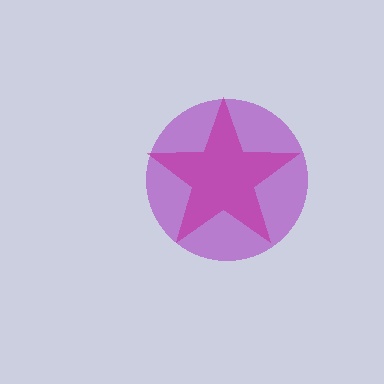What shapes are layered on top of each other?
The layered shapes are: a purple circle, a magenta star.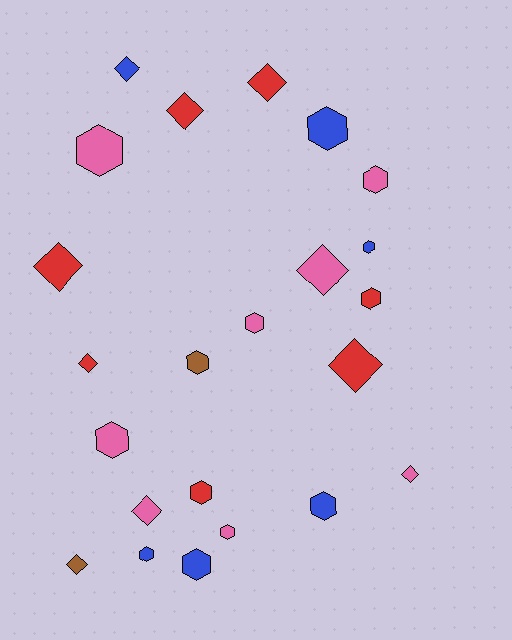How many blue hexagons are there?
There are 5 blue hexagons.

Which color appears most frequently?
Pink, with 8 objects.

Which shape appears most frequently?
Hexagon, with 13 objects.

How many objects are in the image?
There are 23 objects.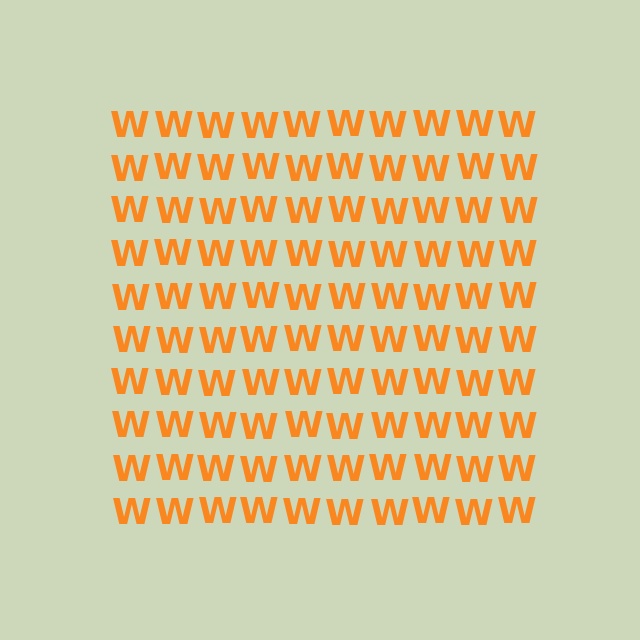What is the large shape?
The large shape is a square.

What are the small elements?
The small elements are letter W's.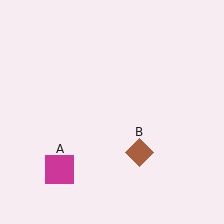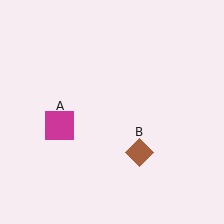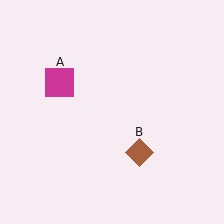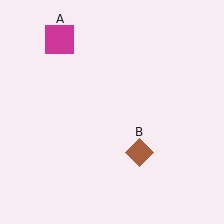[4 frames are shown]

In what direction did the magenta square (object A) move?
The magenta square (object A) moved up.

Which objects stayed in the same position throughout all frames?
Brown diamond (object B) remained stationary.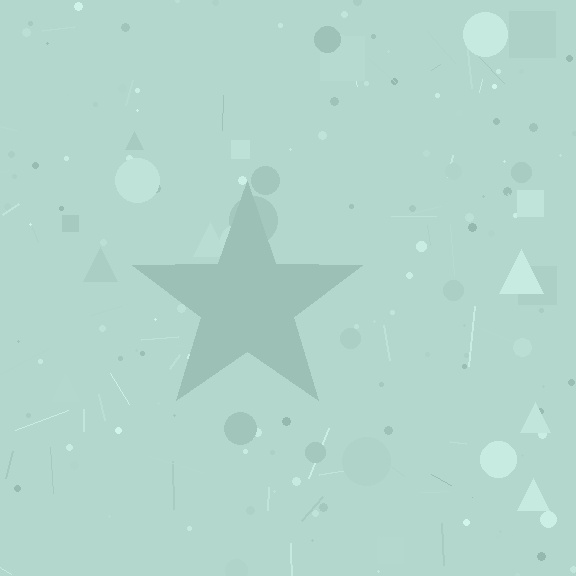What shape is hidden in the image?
A star is hidden in the image.